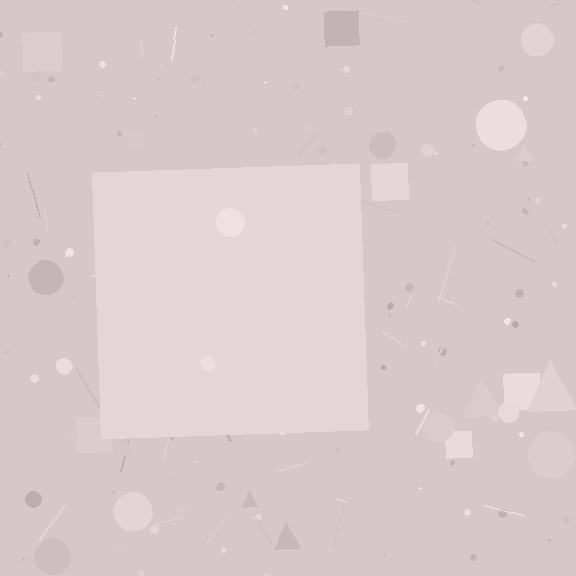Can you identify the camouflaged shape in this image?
The camouflaged shape is a square.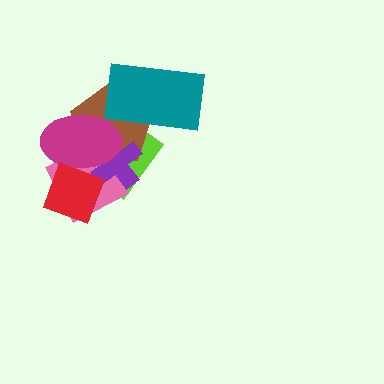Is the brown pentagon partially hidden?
Yes, it is partially covered by another shape.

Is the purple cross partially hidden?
Yes, it is partially covered by another shape.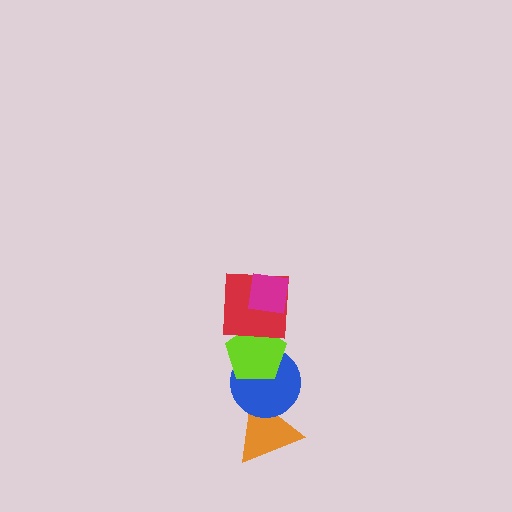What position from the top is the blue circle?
The blue circle is 4th from the top.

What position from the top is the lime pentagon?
The lime pentagon is 3rd from the top.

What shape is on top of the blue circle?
The lime pentagon is on top of the blue circle.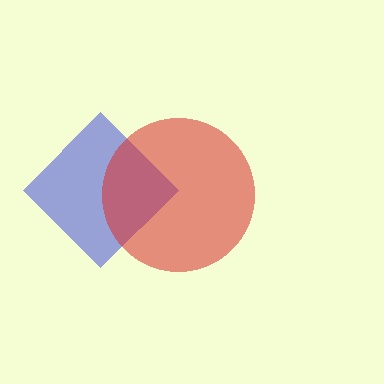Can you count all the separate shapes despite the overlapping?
Yes, there are 2 separate shapes.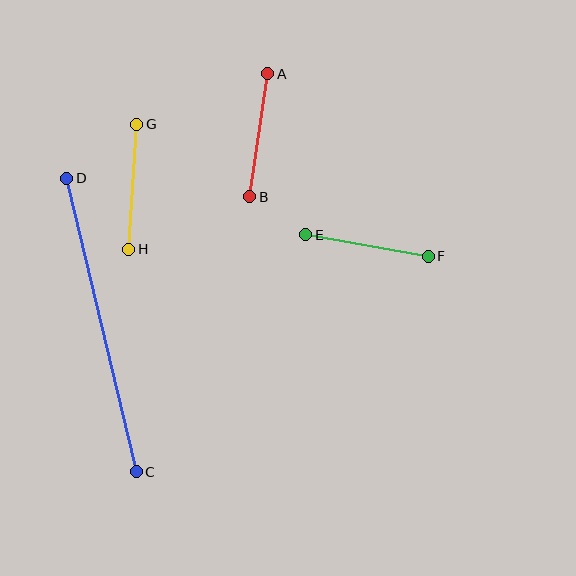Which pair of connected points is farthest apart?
Points C and D are farthest apart.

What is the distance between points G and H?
The distance is approximately 125 pixels.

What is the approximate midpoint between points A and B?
The midpoint is at approximately (259, 135) pixels.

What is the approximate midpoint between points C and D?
The midpoint is at approximately (102, 325) pixels.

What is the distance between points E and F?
The distance is approximately 124 pixels.